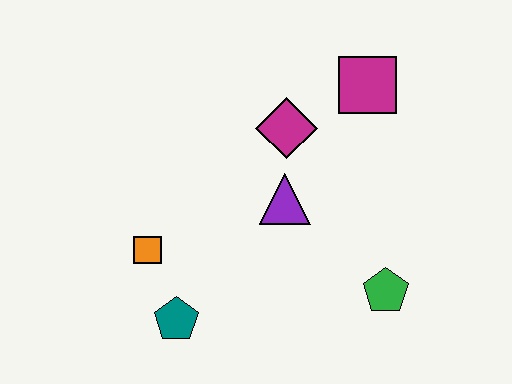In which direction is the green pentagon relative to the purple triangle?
The green pentagon is to the right of the purple triangle.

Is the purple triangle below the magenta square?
Yes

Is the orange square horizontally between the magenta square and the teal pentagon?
No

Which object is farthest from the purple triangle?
The teal pentagon is farthest from the purple triangle.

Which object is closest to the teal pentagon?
The orange square is closest to the teal pentagon.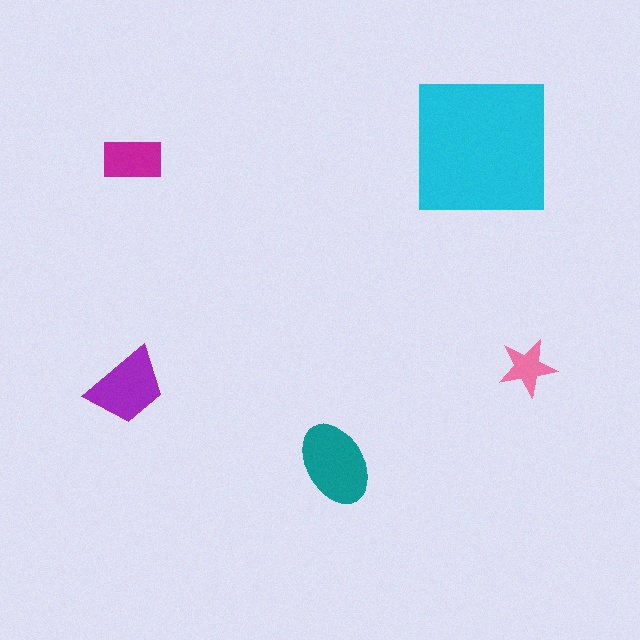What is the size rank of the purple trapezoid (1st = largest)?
3rd.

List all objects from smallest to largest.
The pink star, the magenta rectangle, the purple trapezoid, the teal ellipse, the cyan square.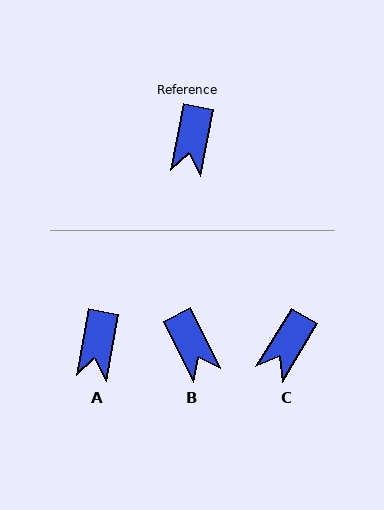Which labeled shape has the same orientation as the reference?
A.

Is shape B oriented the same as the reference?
No, it is off by about 37 degrees.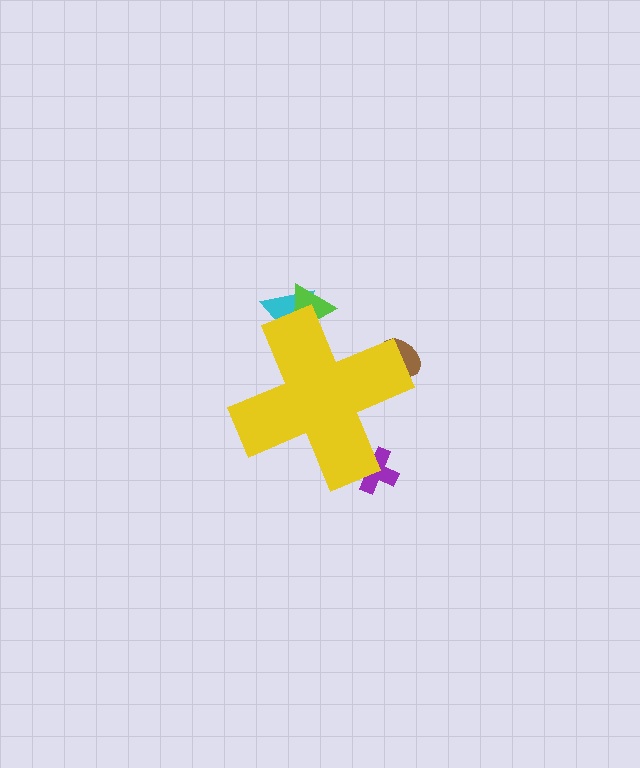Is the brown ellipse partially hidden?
Yes, the brown ellipse is partially hidden behind the yellow cross.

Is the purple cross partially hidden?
Yes, the purple cross is partially hidden behind the yellow cross.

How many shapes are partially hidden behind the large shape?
4 shapes are partially hidden.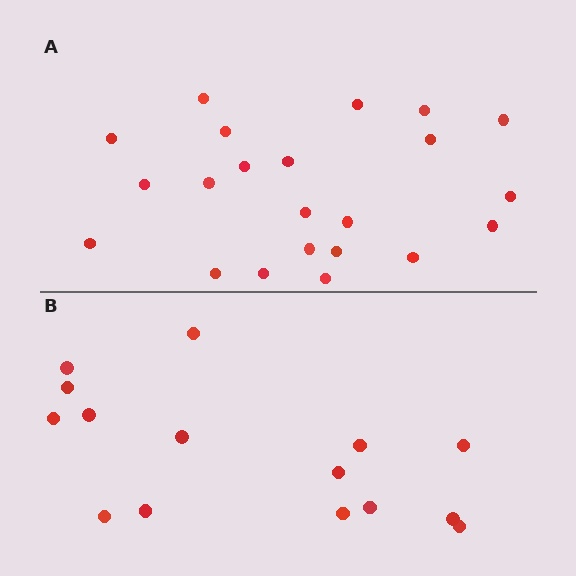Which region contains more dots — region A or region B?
Region A (the top region) has more dots.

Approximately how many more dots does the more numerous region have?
Region A has roughly 8 or so more dots than region B.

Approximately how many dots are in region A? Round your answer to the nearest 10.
About 20 dots. (The exact count is 22, which rounds to 20.)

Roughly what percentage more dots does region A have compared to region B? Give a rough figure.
About 45% more.